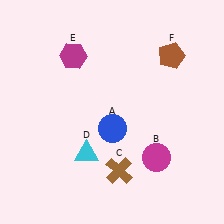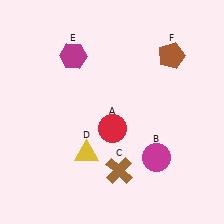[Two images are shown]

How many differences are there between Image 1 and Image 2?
There are 2 differences between the two images.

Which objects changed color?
A changed from blue to red. D changed from cyan to yellow.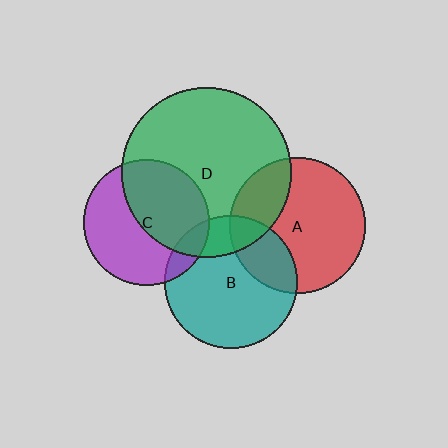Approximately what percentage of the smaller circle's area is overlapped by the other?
Approximately 10%.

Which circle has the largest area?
Circle D (green).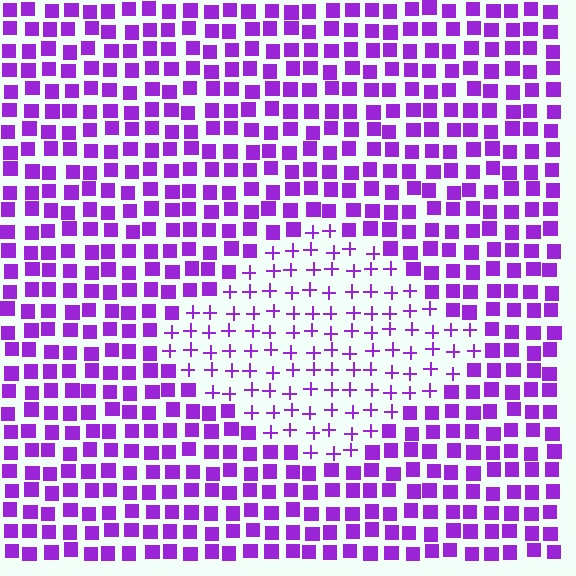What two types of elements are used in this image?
The image uses plus signs inside the diamond region and squares outside it.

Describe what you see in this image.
The image is filled with small purple elements arranged in a uniform grid. A diamond-shaped region contains plus signs, while the surrounding area contains squares. The boundary is defined purely by the change in element shape.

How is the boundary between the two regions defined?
The boundary is defined by a change in element shape: plus signs inside vs. squares outside. All elements share the same color and spacing.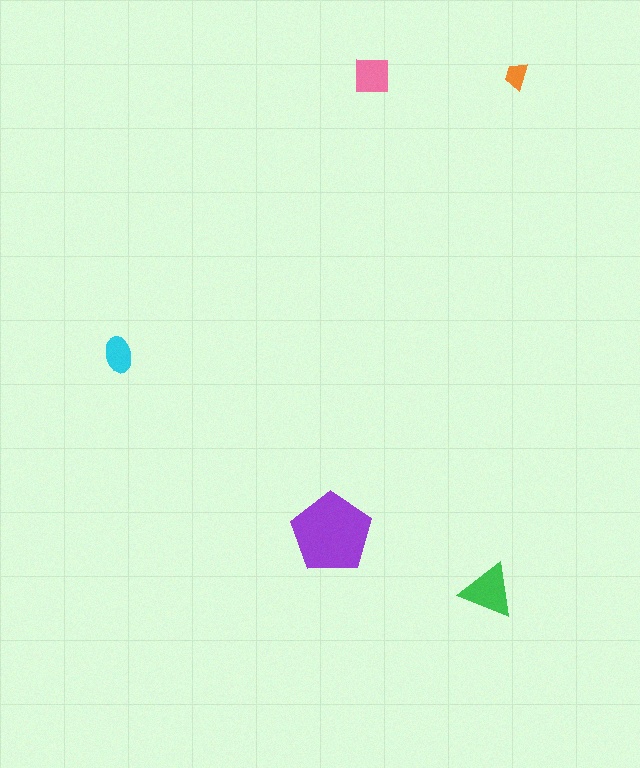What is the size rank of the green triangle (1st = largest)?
2nd.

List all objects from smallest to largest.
The orange trapezoid, the cyan ellipse, the pink square, the green triangle, the purple pentagon.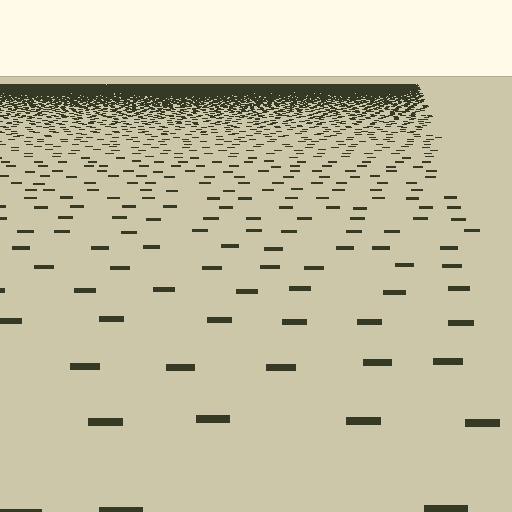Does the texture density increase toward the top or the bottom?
Density increases toward the top.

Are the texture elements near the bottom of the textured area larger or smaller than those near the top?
Larger. Near the bottom, elements are closer to the viewer and appear at a bigger on-screen size.